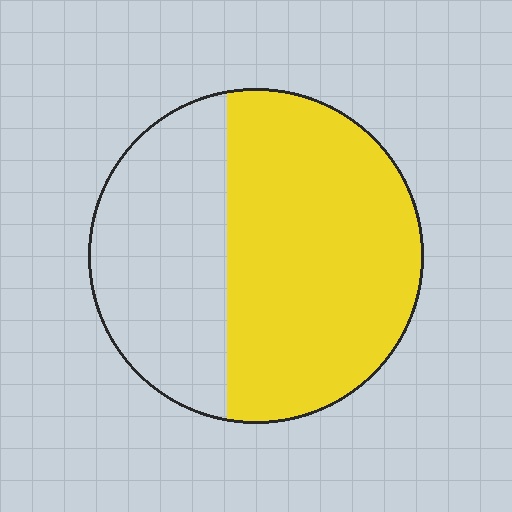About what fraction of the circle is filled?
About three fifths (3/5).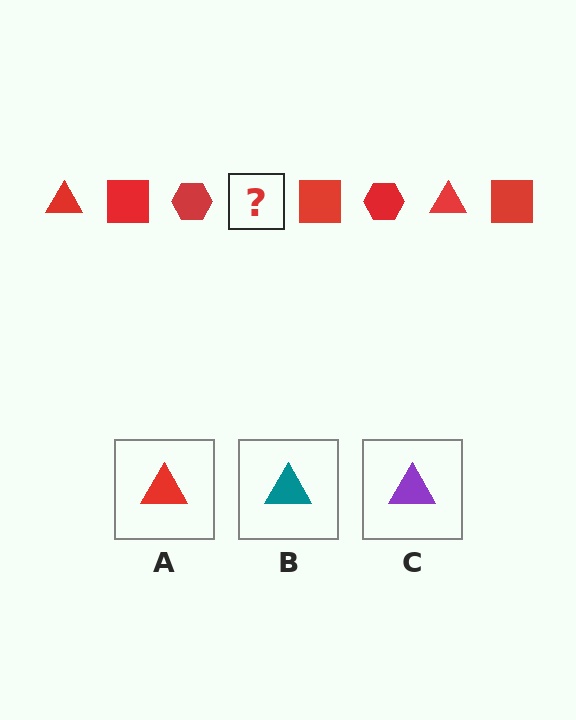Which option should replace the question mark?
Option A.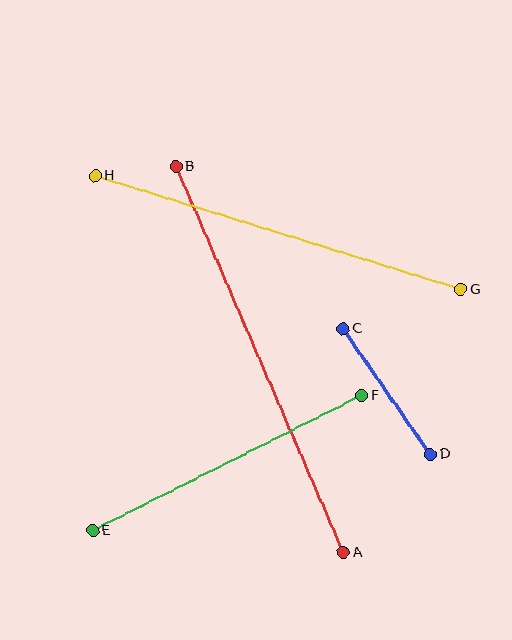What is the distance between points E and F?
The distance is approximately 301 pixels.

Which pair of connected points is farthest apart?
Points A and B are farthest apart.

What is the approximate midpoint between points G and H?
The midpoint is at approximately (278, 233) pixels.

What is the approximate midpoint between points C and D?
The midpoint is at approximately (387, 391) pixels.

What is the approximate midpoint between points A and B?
The midpoint is at approximately (260, 359) pixels.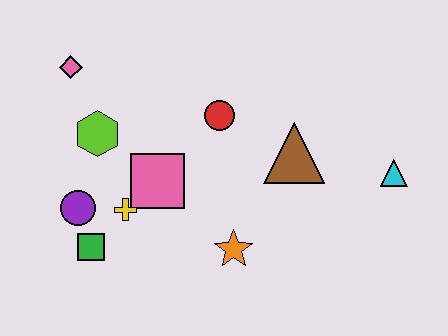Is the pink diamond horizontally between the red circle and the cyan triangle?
No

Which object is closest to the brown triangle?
The red circle is closest to the brown triangle.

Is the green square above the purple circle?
No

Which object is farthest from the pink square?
The cyan triangle is farthest from the pink square.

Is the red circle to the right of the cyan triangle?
No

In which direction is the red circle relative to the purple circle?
The red circle is to the right of the purple circle.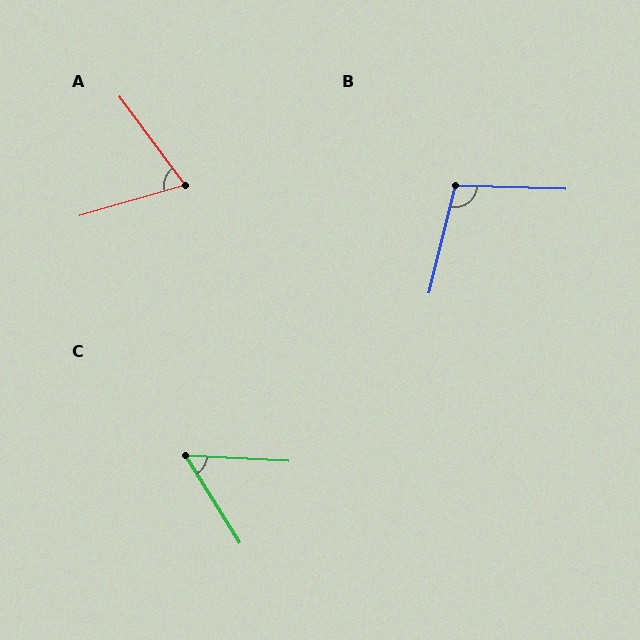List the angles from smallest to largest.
C (55°), A (69°), B (102°).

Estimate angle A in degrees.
Approximately 69 degrees.